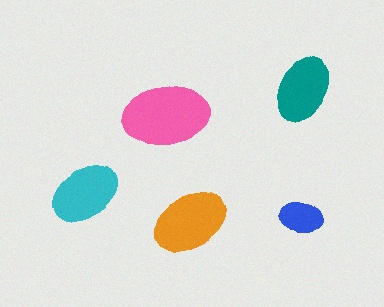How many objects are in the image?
There are 5 objects in the image.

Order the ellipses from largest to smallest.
the pink one, the orange one, the cyan one, the teal one, the blue one.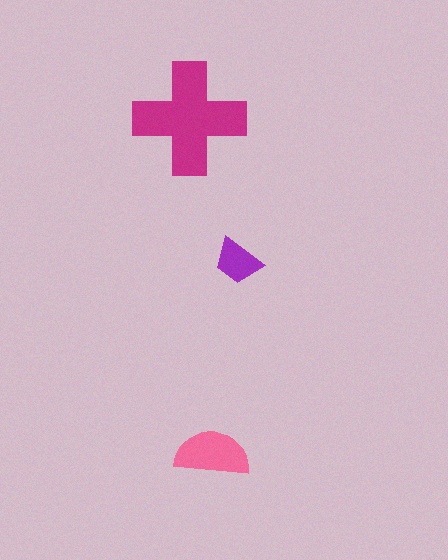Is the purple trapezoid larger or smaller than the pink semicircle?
Smaller.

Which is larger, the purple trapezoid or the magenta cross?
The magenta cross.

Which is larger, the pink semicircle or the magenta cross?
The magenta cross.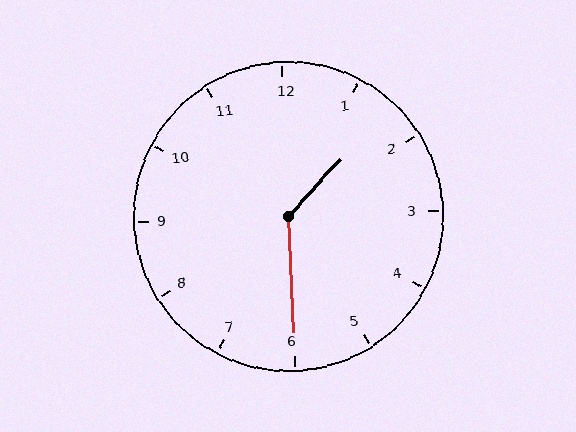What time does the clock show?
1:30.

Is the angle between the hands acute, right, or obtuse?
It is obtuse.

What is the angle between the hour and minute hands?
Approximately 135 degrees.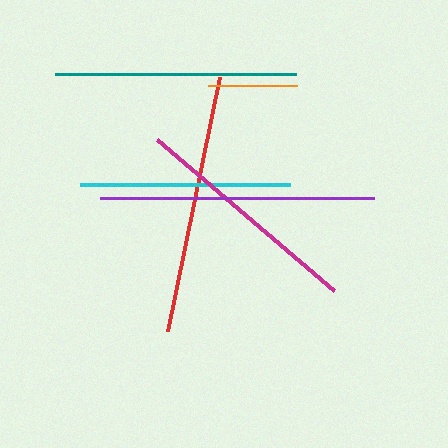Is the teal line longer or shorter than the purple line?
The purple line is longer than the teal line.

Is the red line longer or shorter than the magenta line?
The red line is longer than the magenta line.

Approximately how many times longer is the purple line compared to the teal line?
The purple line is approximately 1.1 times the length of the teal line.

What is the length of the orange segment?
The orange segment is approximately 89 pixels long.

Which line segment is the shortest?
The orange line is the shortest at approximately 89 pixels.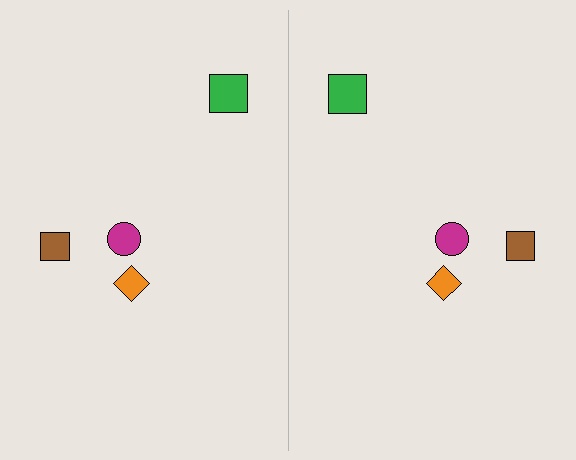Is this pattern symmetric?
Yes, this pattern has bilateral (reflection) symmetry.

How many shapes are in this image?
There are 8 shapes in this image.